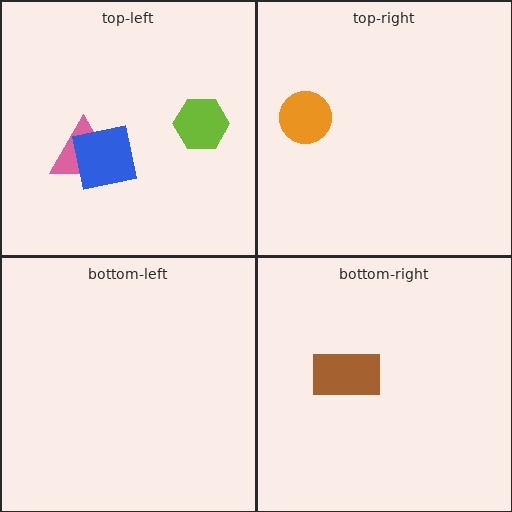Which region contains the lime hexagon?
The top-left region.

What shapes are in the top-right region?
The orange circle.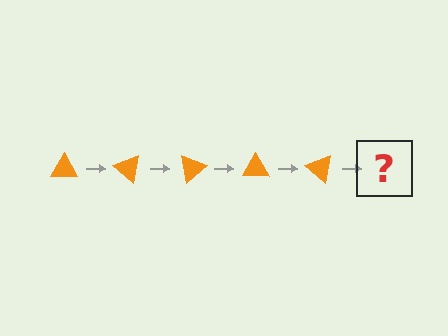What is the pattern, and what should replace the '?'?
The pattern is that the triangle rotates 40 degrees each step. The '?' should be an orange triangle rotated 200 degrees.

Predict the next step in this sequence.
The next step is an orange triangle rotated 200 degrees.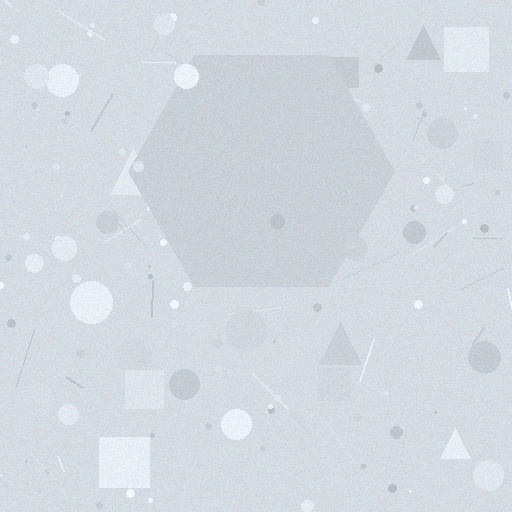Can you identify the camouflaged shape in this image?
The camouflaged shape is a hexagon.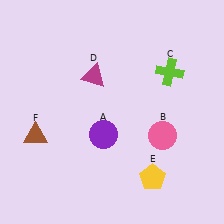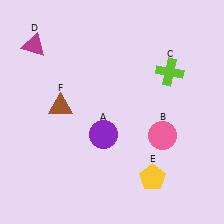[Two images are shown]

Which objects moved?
The objects that moved are: the magenta triangle (D), the brown triangle (F).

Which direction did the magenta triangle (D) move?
The magenta triangle (D) moved left.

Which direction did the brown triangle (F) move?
The brown triangle (F) moved up.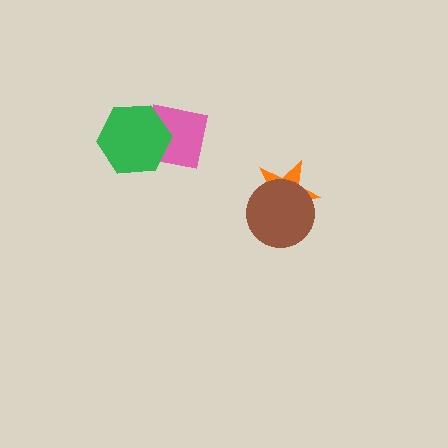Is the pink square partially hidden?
Yes, it is partially covered by another shape.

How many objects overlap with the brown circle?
1 object overlaps with the brown circle.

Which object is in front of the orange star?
The brown circle is in front of the orange star.